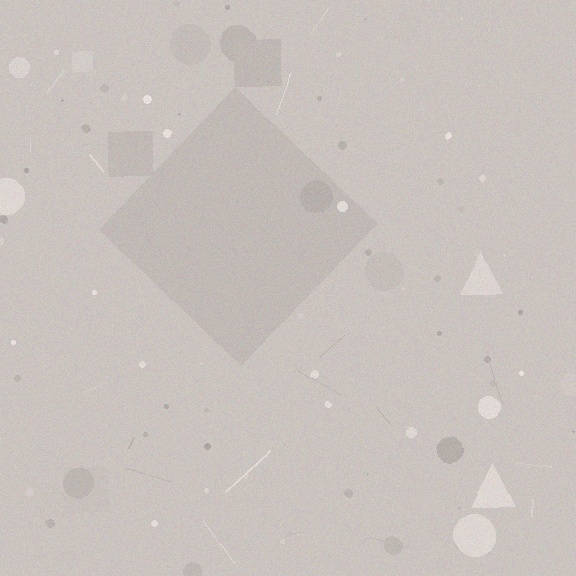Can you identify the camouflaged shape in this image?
The camouflaged shape is a diamond.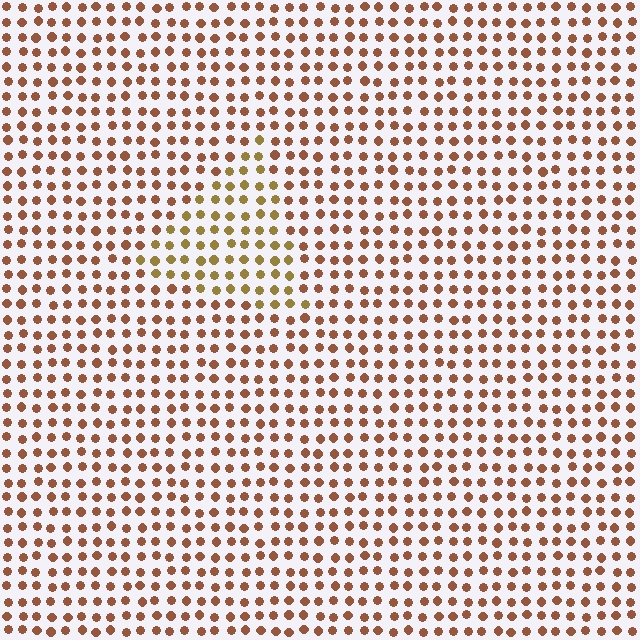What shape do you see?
I see a triangle.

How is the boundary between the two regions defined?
The boundary is defined purely by a slight shift in hue (about 29 degrees). Spacing, size, and orientation are identical on both sides.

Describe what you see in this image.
The image is filled with small brown elements in a uniform arrangement. A triangle-shaped region is visible where the elements are tinted to a slightly different hue, forming a subtle color boundary.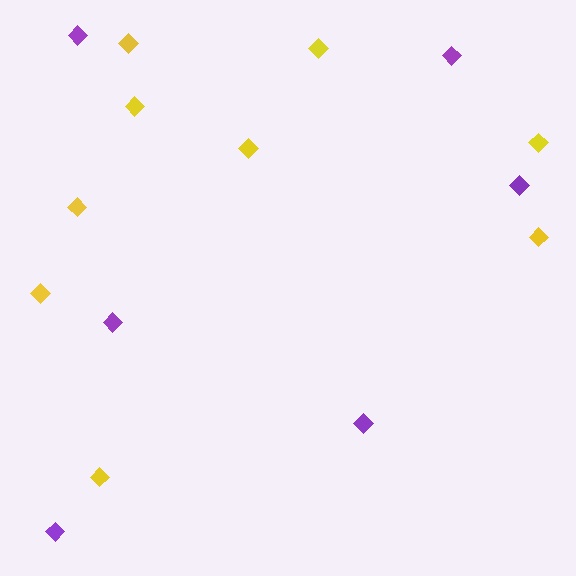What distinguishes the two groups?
There are 2 groups: one group of purple diamonds (6) and one group of yellow diamonds (9).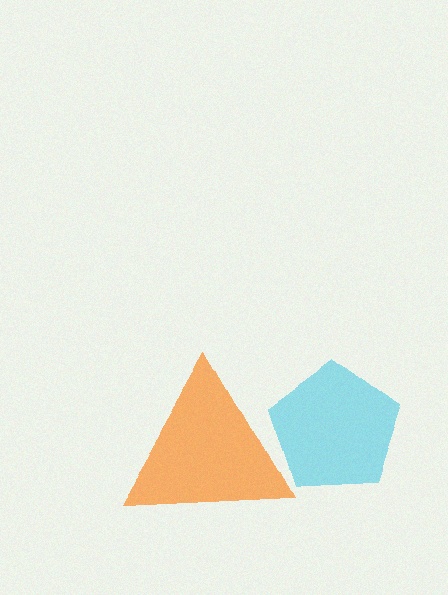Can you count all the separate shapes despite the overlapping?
Yes, there are 2 separate shapes.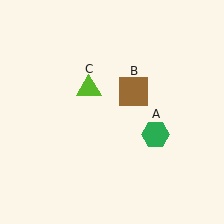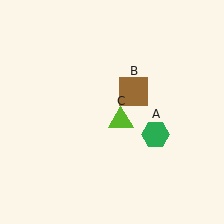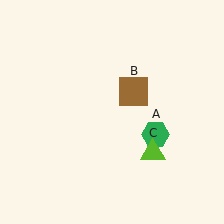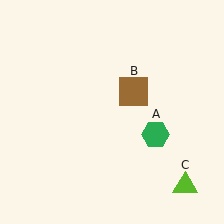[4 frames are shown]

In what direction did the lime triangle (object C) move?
The lime triangle (object C) moved down and to the right.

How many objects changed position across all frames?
1 object changed position: lime triangle (object C).